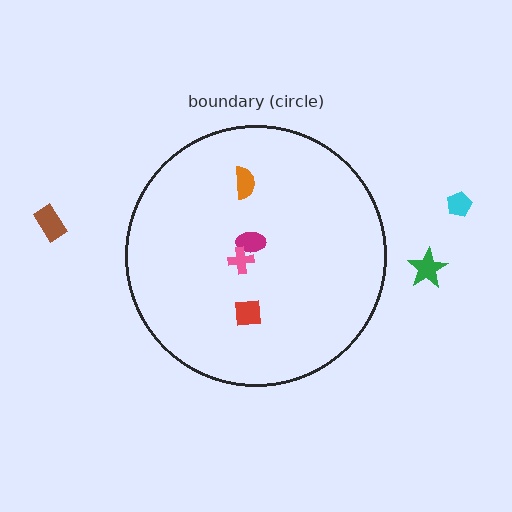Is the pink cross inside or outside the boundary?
Inside.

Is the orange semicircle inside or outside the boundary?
Inside.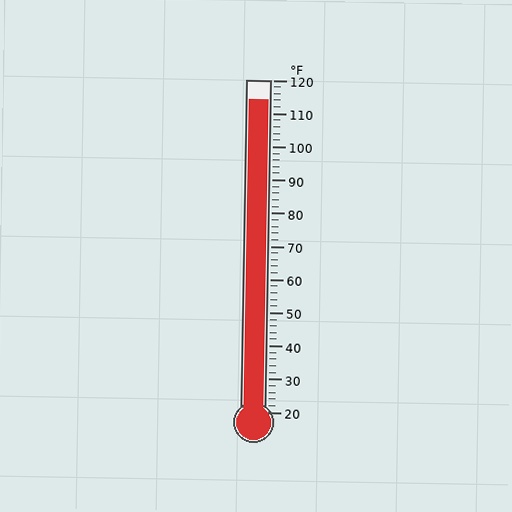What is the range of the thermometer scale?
The thermometer scale ranges from 20°F to 120°F.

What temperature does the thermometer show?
The thermometer shows approximately 114°F.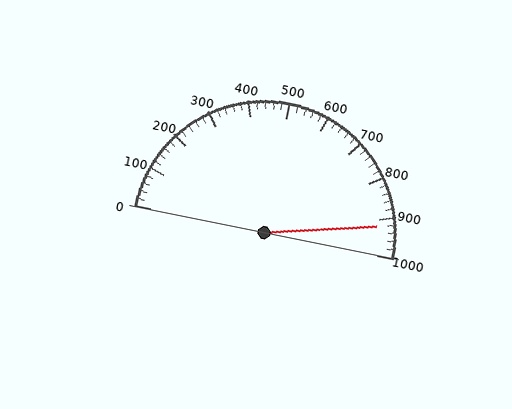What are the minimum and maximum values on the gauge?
The gauge ranges from 0 to 1000.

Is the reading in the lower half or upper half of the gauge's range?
The reading is in the upper half of the range (0 to 1000).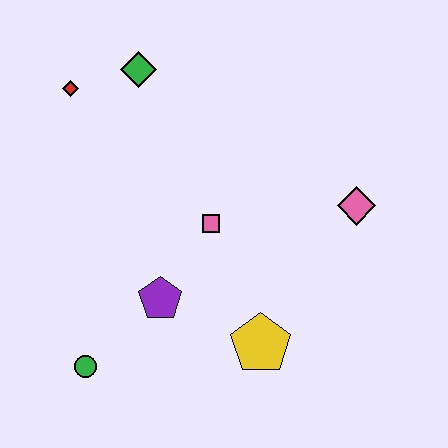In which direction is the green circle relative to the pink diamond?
The green circle is to the left of the pink diamond.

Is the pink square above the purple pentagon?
Yes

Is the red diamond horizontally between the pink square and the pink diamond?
No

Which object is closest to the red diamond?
The green diamond is closest to the red diamond.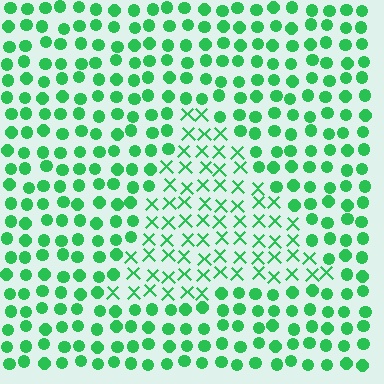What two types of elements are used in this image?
The image uses X marks inside the triangle region and circles outside it.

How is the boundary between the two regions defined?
The boundary is defined by a change in element shape: X marks inside vs. circles outside. All elements share the same color and spacing.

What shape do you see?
I see a triangle.